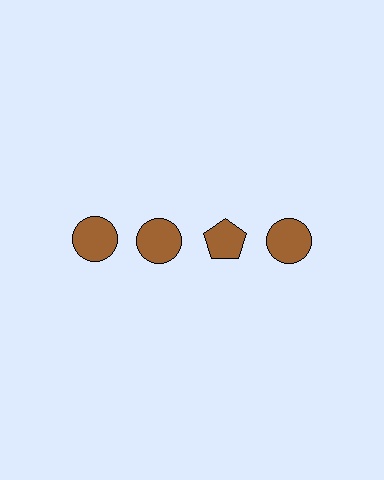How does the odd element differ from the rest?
It has a different shape: pentagon instead of circle.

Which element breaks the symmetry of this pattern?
The brown pentagon in the top row, center column breaks the symmetry. All other shapes are brown circles.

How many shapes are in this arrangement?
There are 4 shapes arranged in a grid pattern.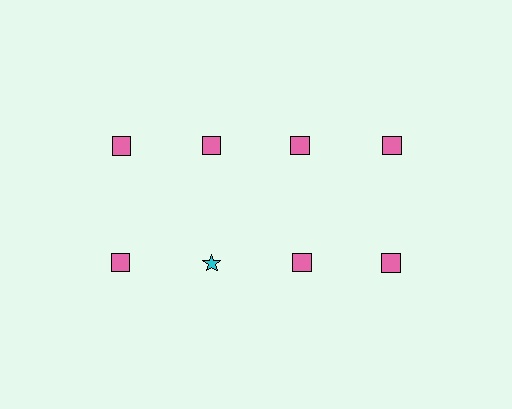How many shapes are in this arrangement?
There are 8 shapes arranged in a grid pattern.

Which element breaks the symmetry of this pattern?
The cyan star in the second row, second from left column breaks the symmetry. All other shapes are pink squares.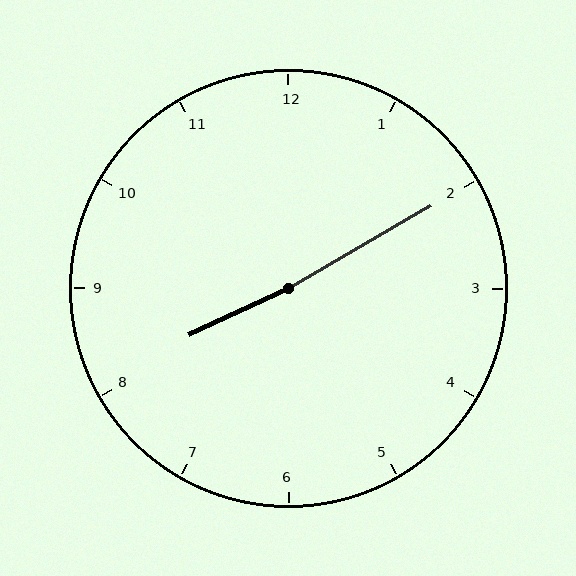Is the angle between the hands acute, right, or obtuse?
It is obtuse.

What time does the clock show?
8:10.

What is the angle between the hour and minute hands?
Approximately 175 degrees.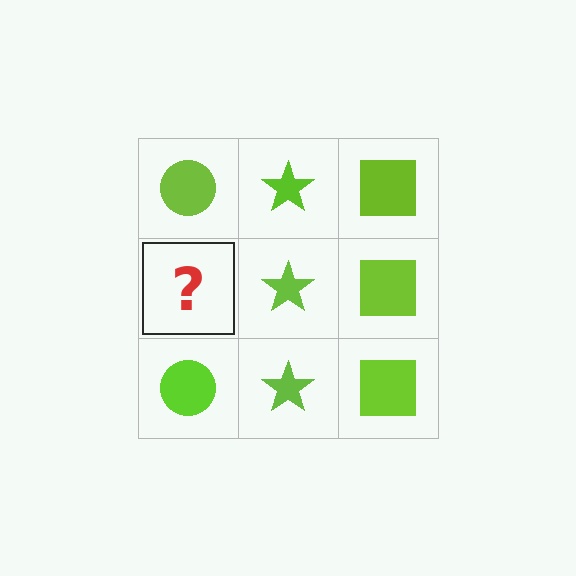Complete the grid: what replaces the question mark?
The question mark should be replaced with a lime circle.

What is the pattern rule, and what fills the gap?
The rule is that each column has a consistent shape. The gap should be filled with a lime circle.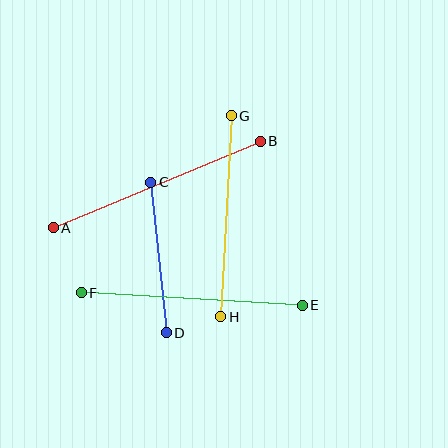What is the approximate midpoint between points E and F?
The midpoint is at approximately (192, 299) pixels.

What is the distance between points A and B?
The distance is approximately 224 pixels.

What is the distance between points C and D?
The distance is approximately 151 pixels.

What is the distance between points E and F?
The distance is approximately 222 pixels.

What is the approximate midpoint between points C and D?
The midpoint is at approximately (159, 258) pixels.